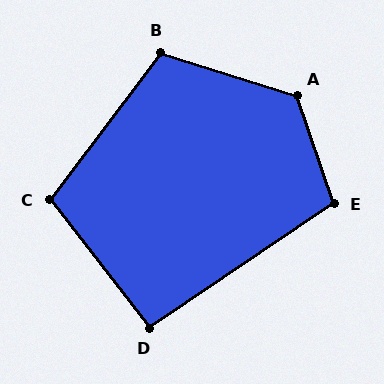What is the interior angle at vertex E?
Approximately 105 degrees (obtuse).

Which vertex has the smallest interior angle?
D, at approximately 94 degrees.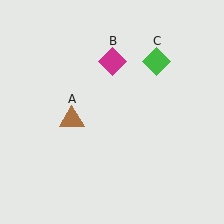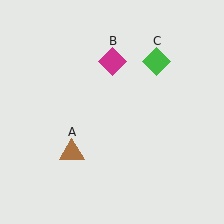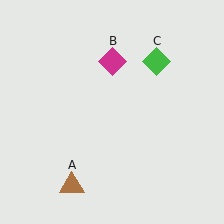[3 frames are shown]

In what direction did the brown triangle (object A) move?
The brown triangle (object A) moved down.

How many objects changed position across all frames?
1 object changed position: brown triangle (object A).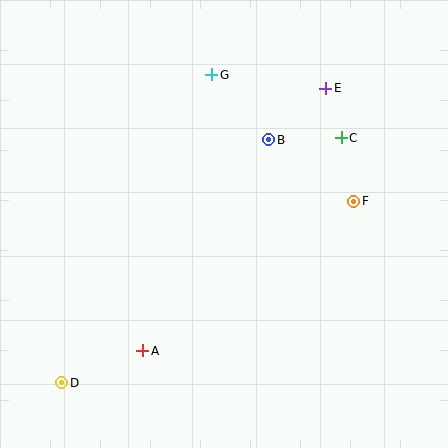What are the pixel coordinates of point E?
Point E is at (326, 88).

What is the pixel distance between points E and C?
The distance between E and C is 52 pixels.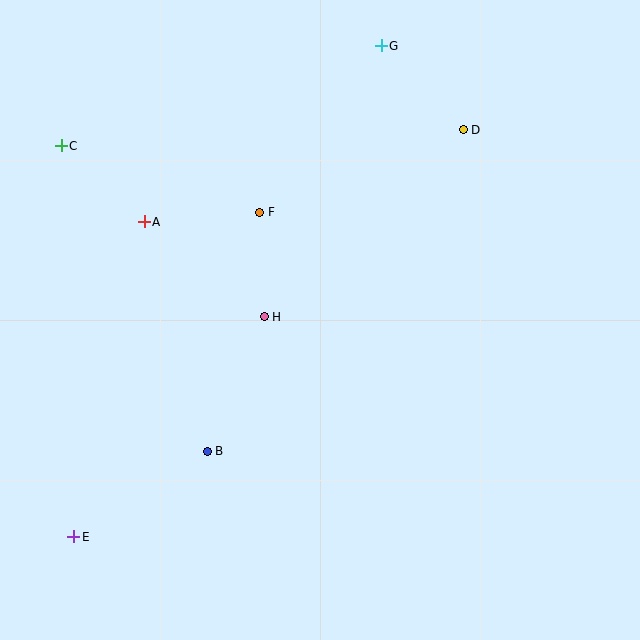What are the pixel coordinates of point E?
Point E is at (74, 537).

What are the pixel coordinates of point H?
Point H is at (264, 317).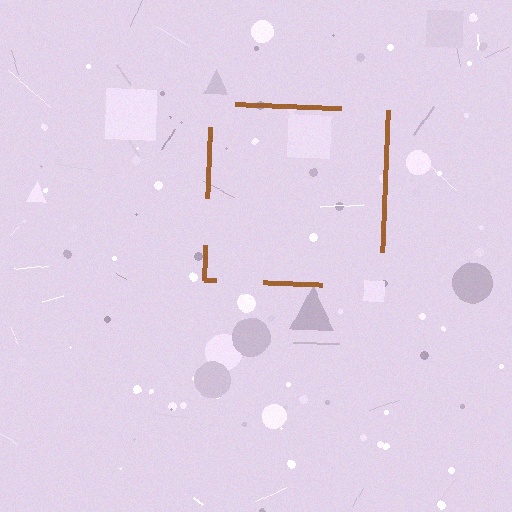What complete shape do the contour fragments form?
The contour fragments form a square.